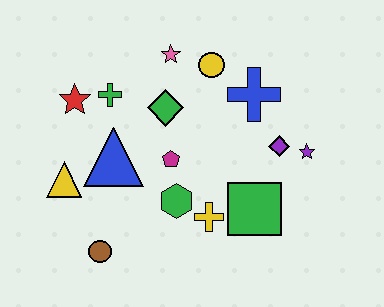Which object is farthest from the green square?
The red star is farthest from the green square.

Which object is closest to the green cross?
The red star is closest to the green cross.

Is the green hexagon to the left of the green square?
Yes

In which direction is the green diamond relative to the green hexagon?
The green diamond is above the green hexagon.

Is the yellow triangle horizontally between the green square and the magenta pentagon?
No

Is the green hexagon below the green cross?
Yes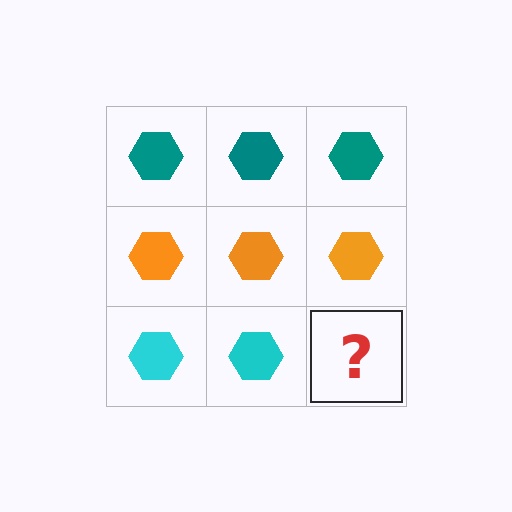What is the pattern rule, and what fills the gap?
The rule is that each row has a consistent color. The gap should be filled with a cyan hexagon.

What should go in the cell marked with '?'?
The missing cell should contain a cyan hexagon.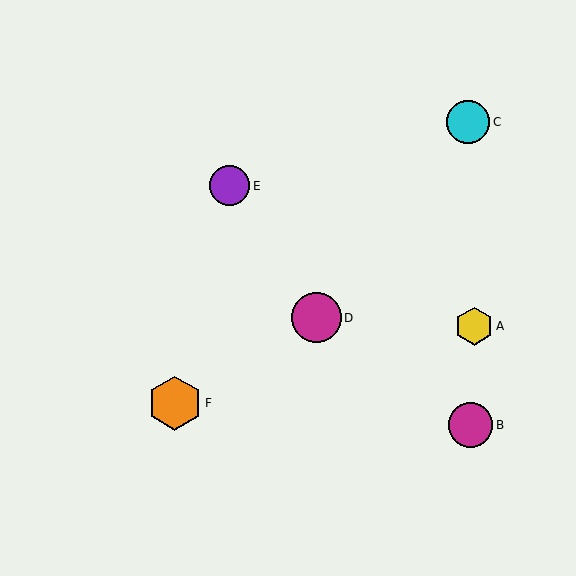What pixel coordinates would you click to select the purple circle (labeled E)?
Click at (230, 186) to select the purple circle E.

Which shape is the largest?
The orange hexagon (labeled F) is the largest.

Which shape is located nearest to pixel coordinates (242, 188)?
The purple circle (labeled E) at (230, 186) is nearest to that location.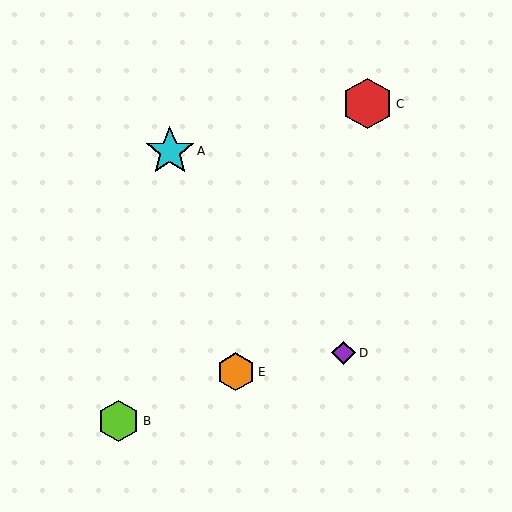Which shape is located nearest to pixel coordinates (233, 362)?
The orange hexagon (labeled E) at (236, 372) is nearest to that location.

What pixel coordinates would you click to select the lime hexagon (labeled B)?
Click at (119, 421) to select the lime hexagon B.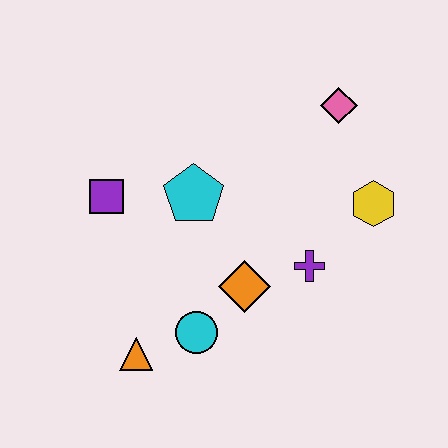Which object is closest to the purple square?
The cyan pentagon is closest to the purple square.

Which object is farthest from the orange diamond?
The pink diamond is farthest from the orange diamond.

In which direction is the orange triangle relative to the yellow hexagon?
The orange triangle is to the left of the yellow hexagon.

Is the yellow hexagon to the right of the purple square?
Yes